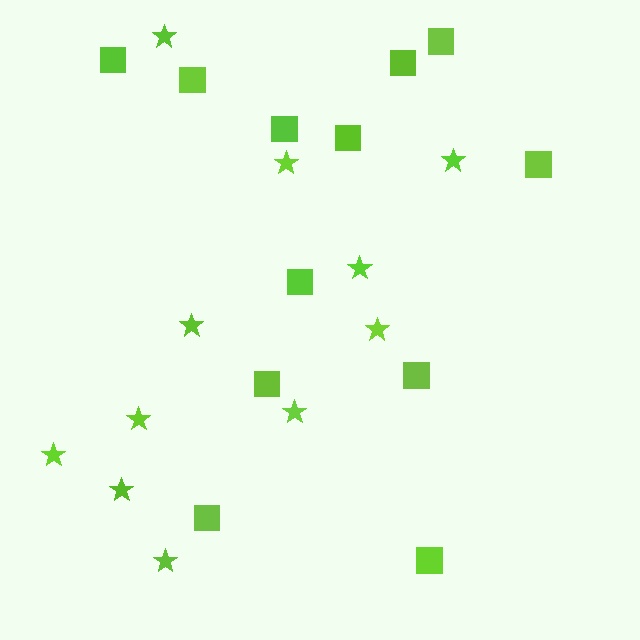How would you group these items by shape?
There are 2 groups: one group of stars (11) and one group of squares (12).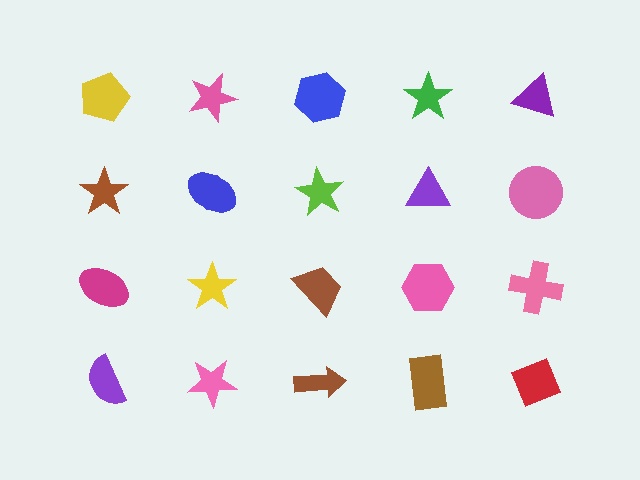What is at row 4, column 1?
A purple semicircle.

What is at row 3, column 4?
A pink hexagon.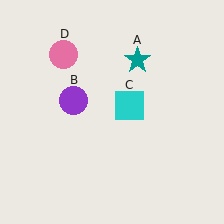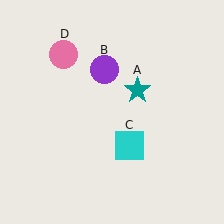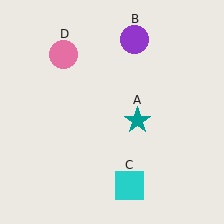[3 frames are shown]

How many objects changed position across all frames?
3 objects changed position: teal star (object A), purple circle (object B), cyan square (object C).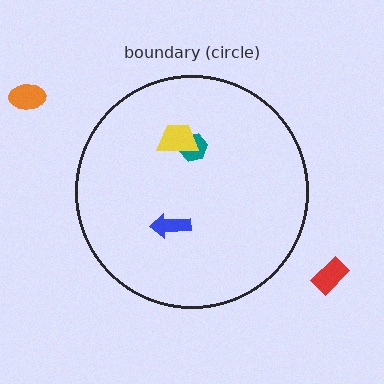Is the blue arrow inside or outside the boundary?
Inside.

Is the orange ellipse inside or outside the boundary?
Outside.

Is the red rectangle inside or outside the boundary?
Outside.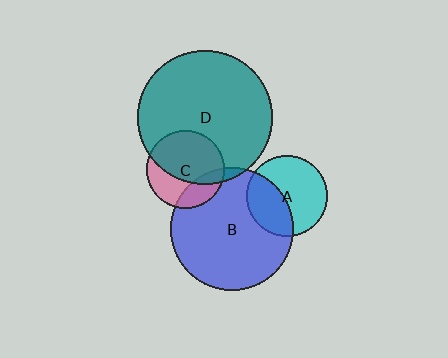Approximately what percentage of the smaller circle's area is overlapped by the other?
Approximately 5%.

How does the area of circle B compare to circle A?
Approximately 2.3 times.